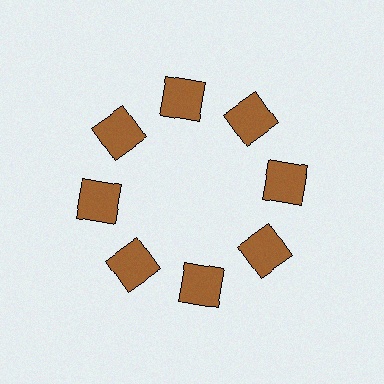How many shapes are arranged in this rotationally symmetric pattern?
There are 8 shapes, arranged in 8 groups of 1.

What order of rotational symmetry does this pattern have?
This pattern has 8-fold rotational symmetry.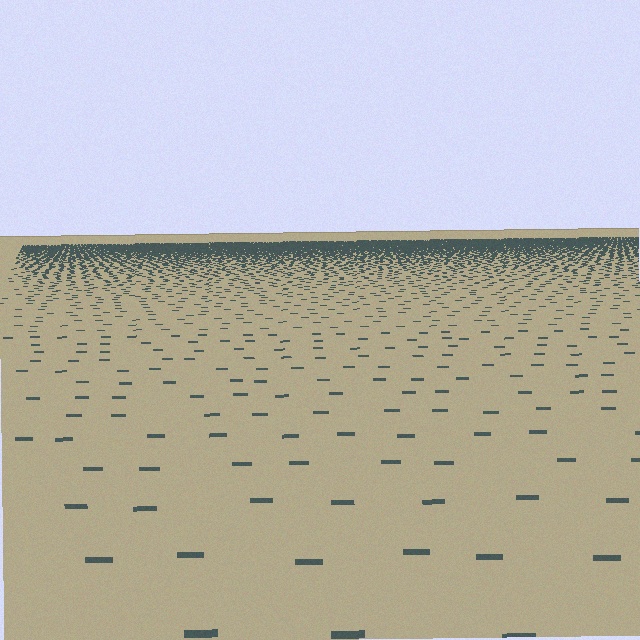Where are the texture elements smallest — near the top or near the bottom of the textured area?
Near the top.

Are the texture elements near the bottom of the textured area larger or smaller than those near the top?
Larger. Near the bottom, elements are closer to the viewer and appear at a bigger on-screen size.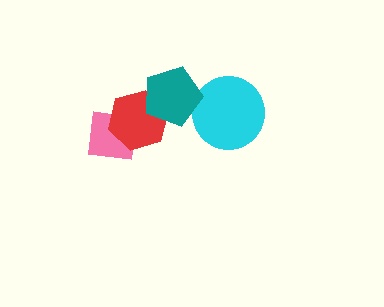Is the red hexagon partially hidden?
Yes, it is partially covered by another shape.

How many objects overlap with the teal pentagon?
2 objects overlap with the teal pentagon.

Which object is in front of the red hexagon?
The teal pentagon is in front of the red hexagon.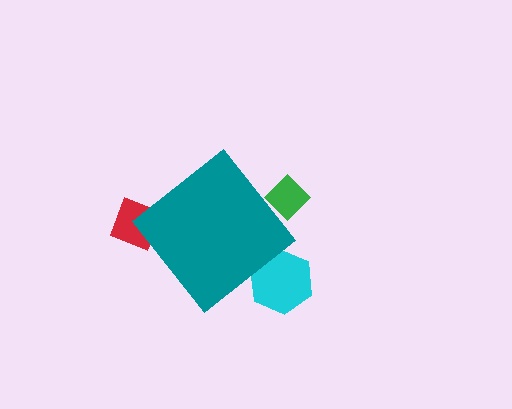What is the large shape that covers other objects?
A teal diamond.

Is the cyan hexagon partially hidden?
Yes, the cyan hexagon is partially hidden behind the teal diamond.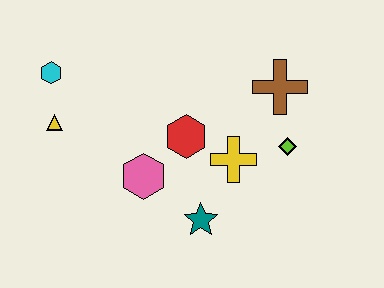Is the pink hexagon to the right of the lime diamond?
No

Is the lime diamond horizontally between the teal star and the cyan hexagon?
No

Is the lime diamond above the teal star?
Yes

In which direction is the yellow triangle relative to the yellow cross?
The yellow triangle is to the left of the yellow cross.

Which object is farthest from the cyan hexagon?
The lime diamond is farthest from the cyan hexagon.